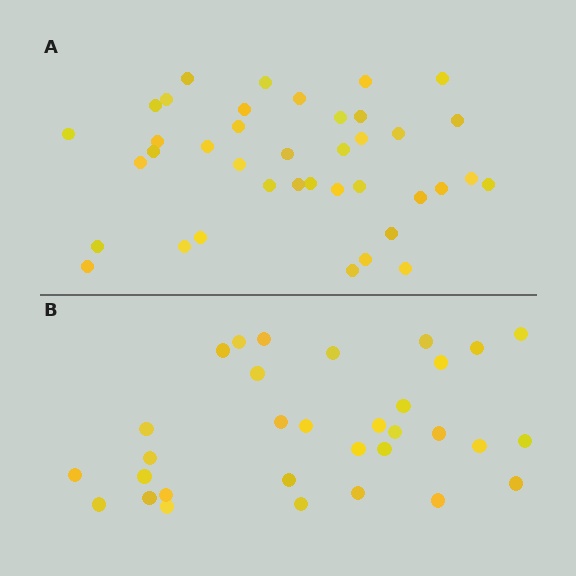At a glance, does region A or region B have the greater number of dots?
Region A (the top region) has more dots.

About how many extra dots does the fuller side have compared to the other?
Region A has roughly 8 or so more dots than region B.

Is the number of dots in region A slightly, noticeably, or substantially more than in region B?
Region A has only slightly more — the two regions are fairly close. The ratio is roughly 1.2 to 1.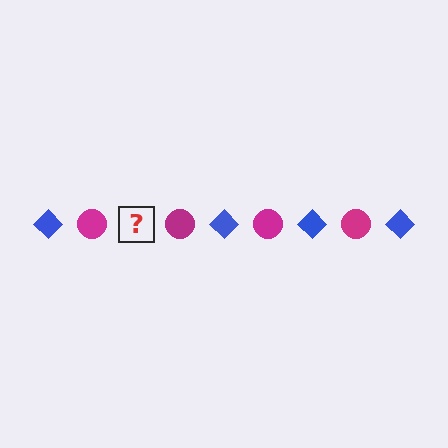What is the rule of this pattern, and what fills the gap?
The rule is that the pattern alternates between blue diamond and magenta circle. The gap should be filled with a blue diamond.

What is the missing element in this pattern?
The missing element is a blue diamond.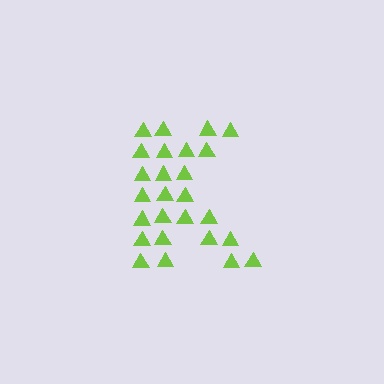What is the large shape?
The large shape is the letter K.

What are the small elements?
The small elements are triangles.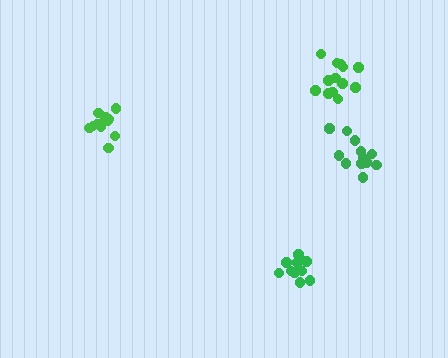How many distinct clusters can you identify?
There are 4 distinct clusters.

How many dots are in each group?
Group 1: 10 dots, Group 2: 14 dots, Group 3: 12 dots, Group 4: 13 dots (49 total).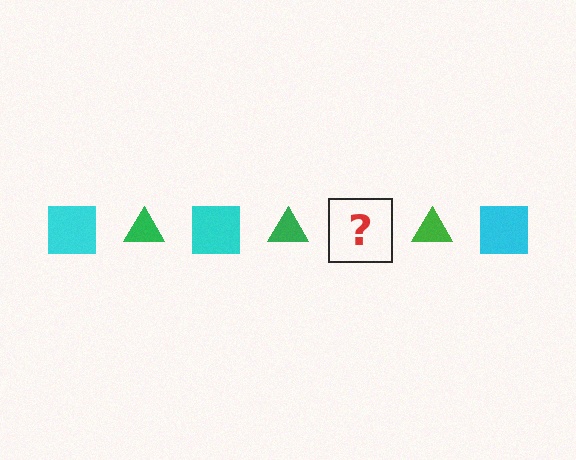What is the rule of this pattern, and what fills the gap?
The rule is that the pattern alternates between cyan square and green triangle. The gap should be filled with a cyan square.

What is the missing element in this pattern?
The missing element is a cyan square.